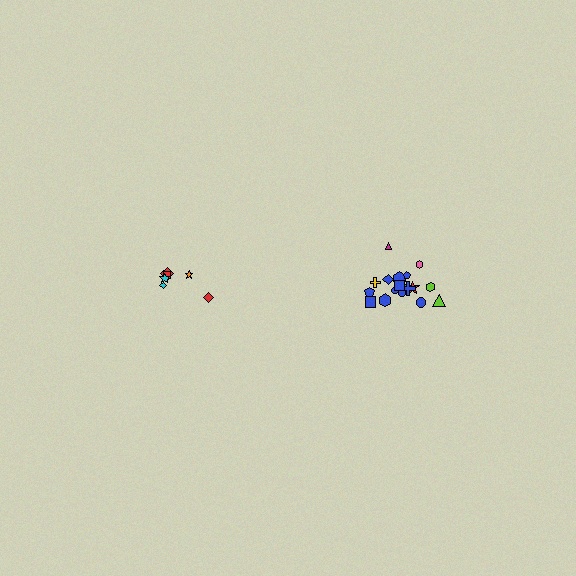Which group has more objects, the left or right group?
The right group.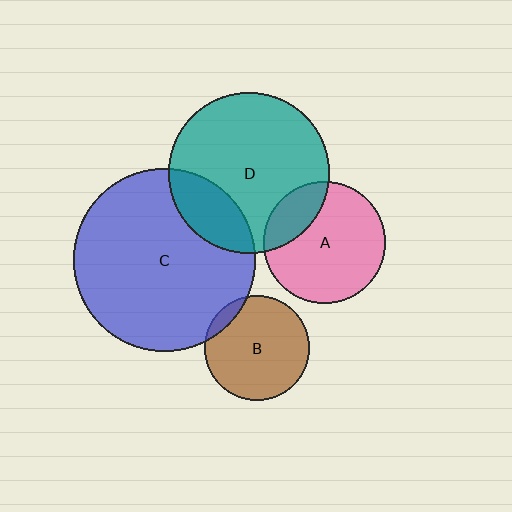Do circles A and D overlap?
Yes.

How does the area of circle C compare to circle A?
Approximately 2.2 times.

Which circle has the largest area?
Circle C (blue).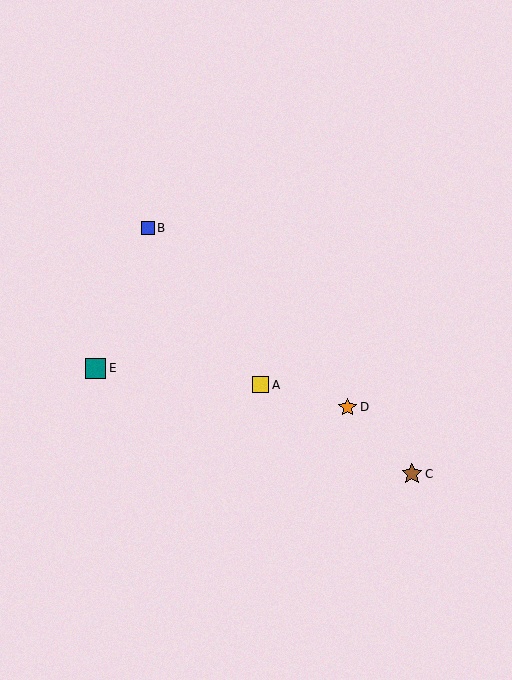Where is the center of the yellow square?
The center of the yellow square is at (260, 385).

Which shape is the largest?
The brown star (labeled C) is the largest.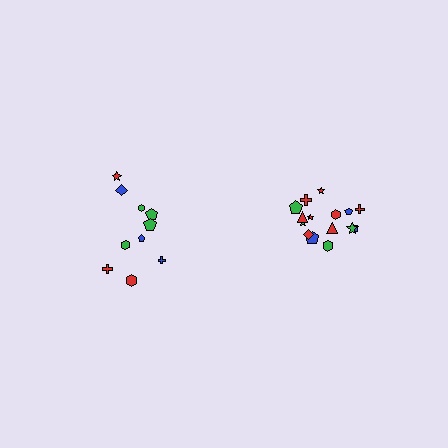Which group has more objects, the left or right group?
The right group.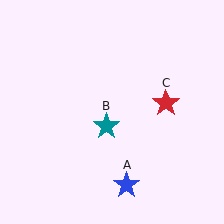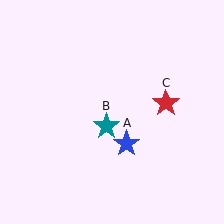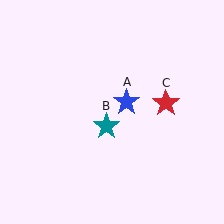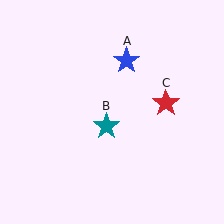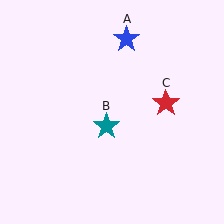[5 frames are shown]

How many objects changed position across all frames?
1 object changed position: blue star (object A).